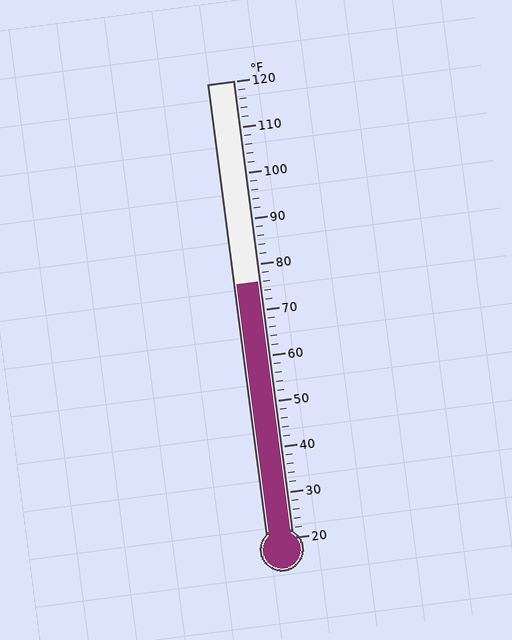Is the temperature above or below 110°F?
The temperature is below 110°F.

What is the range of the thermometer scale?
The thermometer scale ranges from 20°F to 120°F.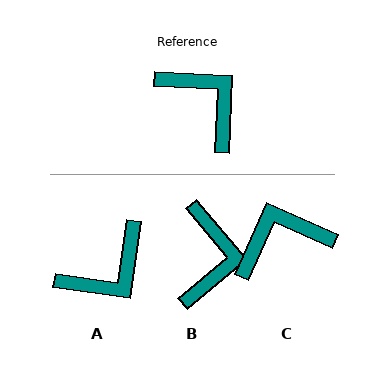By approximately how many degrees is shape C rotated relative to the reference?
Approximately 68 degrees counter-clockwise.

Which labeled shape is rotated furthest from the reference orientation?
A, about 96 degrees away.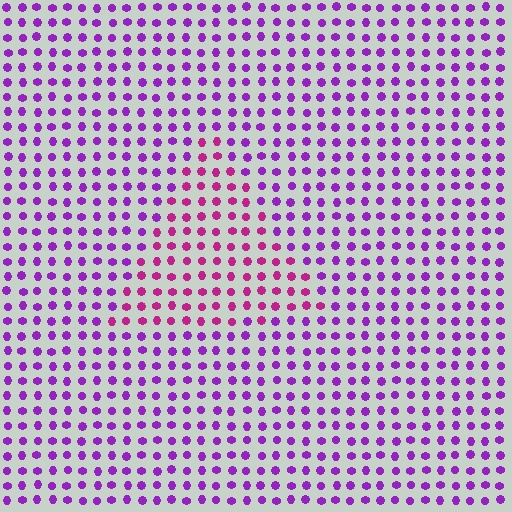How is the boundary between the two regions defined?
The boundary is defined purely by a slight shift in hue (about 36 degrees). Spacing, size, and orientation are identical on both sides.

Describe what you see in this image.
The image is filled with small purple elements in a uniform arrangement. A triangle-shaped region is visible where the elements are tinted to a slightly different hue, forming a subtle color boundary.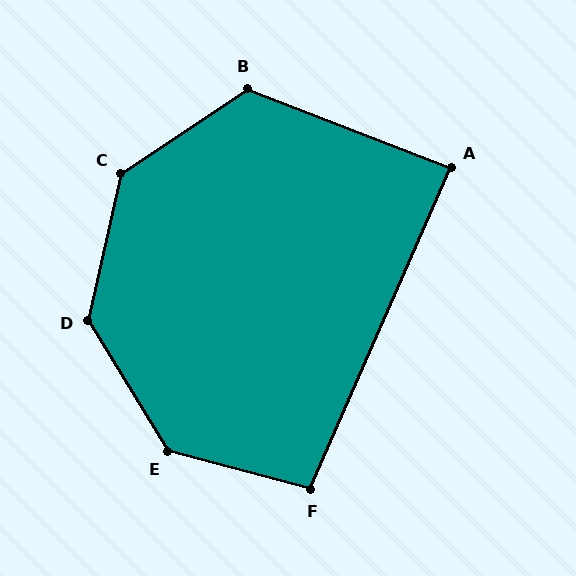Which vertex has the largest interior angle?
E, at approximately 136 degrees.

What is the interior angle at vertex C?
Approximately 136 degrees (obtuse).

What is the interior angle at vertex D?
Approximately 136 degrees (obtuse).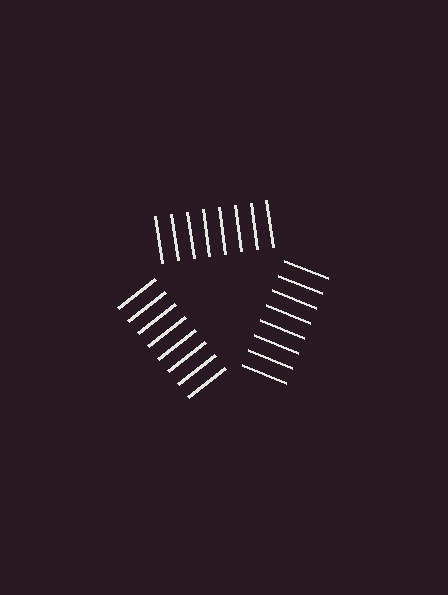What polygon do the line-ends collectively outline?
An illusory triangle — the line segments terminate on its edges but no continuous stroke is drawn.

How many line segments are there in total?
24 — 8 along each of the 3 edges.